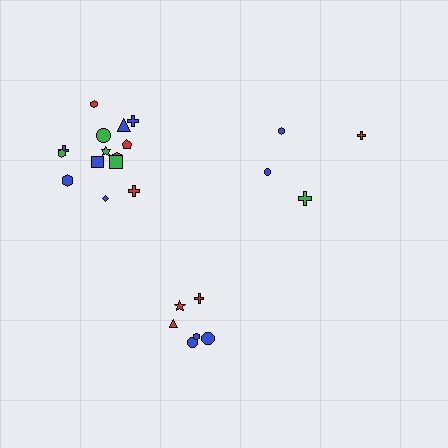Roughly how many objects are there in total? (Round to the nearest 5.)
Roughly 25 objects in total.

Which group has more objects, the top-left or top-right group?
The top-left group.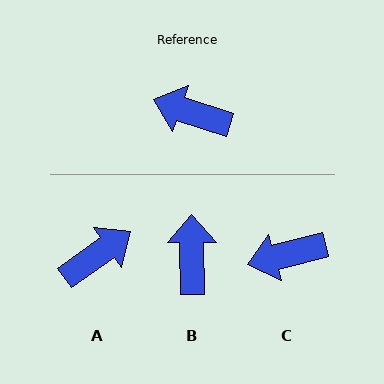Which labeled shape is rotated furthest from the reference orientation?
A, about 126 degrees away.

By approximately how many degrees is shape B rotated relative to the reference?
Approximately 71 degrees clockwise.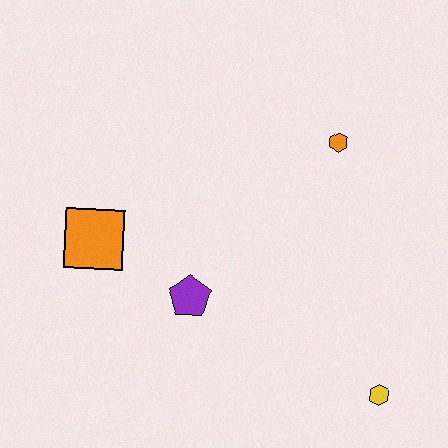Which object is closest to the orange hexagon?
The purple pentagon is closest to the orange hexagon.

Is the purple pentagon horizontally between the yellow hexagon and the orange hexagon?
No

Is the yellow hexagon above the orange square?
No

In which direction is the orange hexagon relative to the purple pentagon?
The orange hexagon is above the purple pentagon.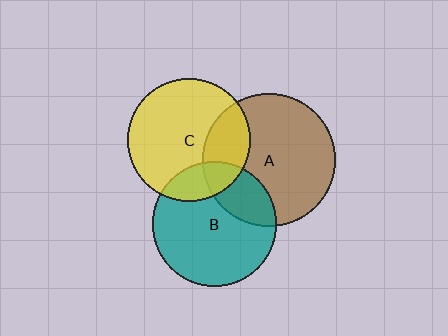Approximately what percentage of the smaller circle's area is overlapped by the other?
Approximately 25%.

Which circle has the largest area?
Circle A (brown).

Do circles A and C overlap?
Yes.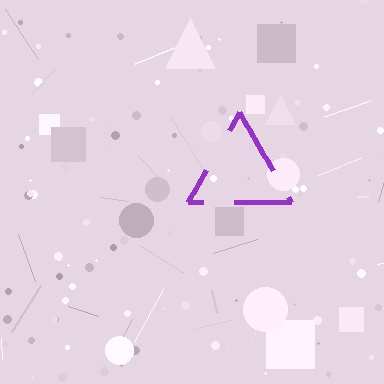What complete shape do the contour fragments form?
The contour fragments form a triangle.